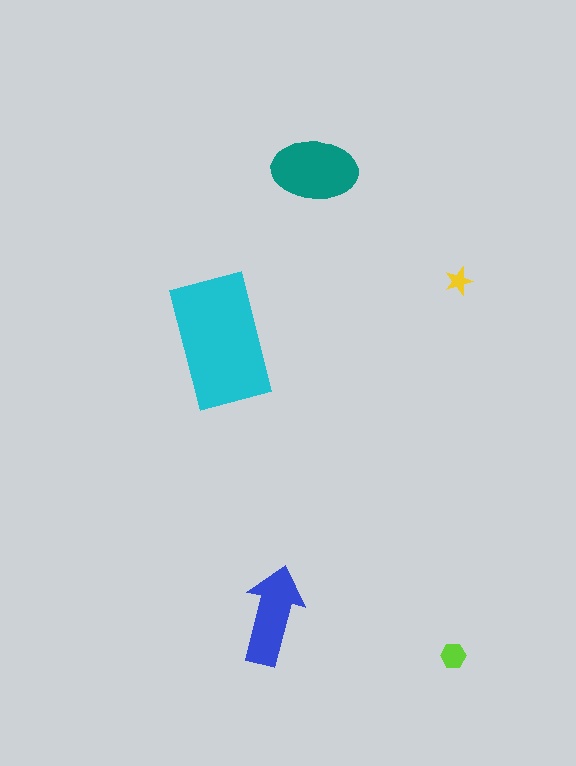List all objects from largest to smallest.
The cyan rectangle, the teal ellipse, the blue arrow, the lime hexagon, the yellow star.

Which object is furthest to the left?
The cyan rectangle is leftmost.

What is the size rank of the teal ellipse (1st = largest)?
2nd.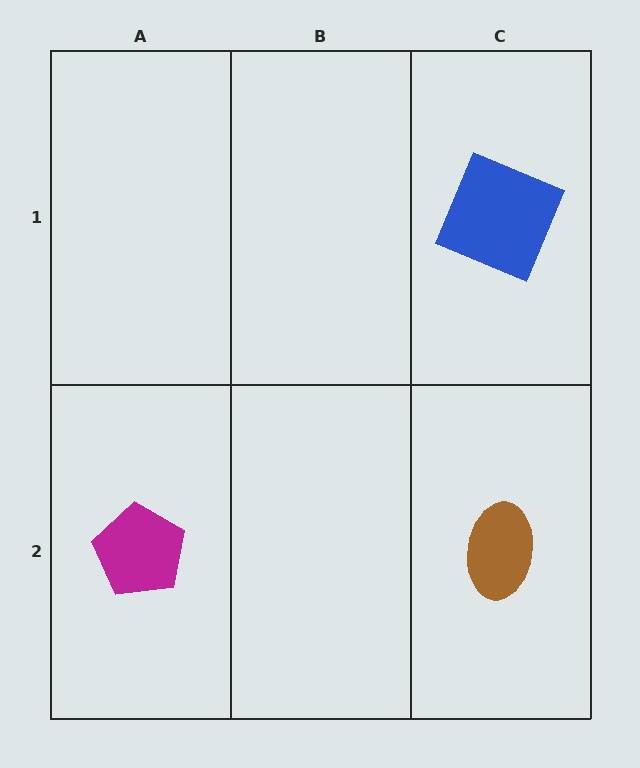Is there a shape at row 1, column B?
No, that cell is empty.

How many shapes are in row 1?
1 shape.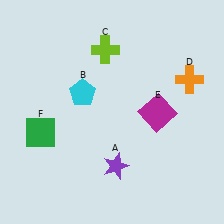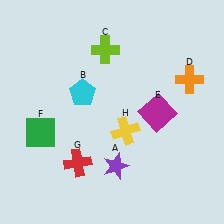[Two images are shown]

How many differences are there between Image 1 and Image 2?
There are 2 differences between the two images.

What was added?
A red cross (G), a yellow cross (H) were added in Image 2.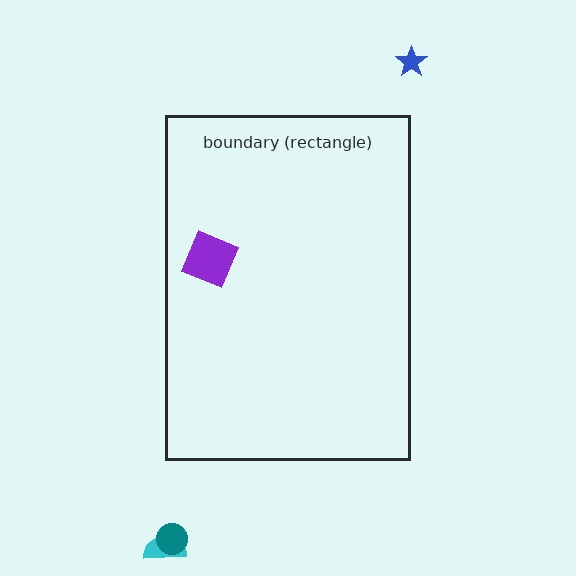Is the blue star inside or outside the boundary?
Outside.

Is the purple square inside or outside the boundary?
Inside.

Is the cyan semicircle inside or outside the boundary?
Outside.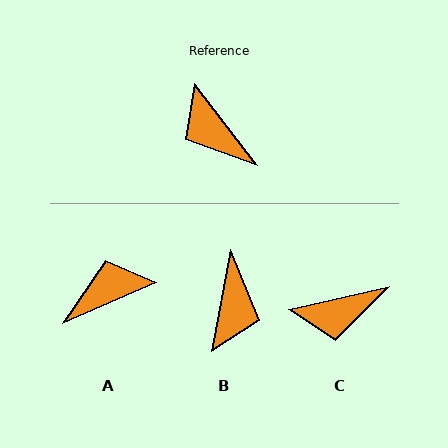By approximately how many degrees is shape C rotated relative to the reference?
Approximately 65 degrees counter-clockwise.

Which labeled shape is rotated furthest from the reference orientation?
B, about 132 degrees away.